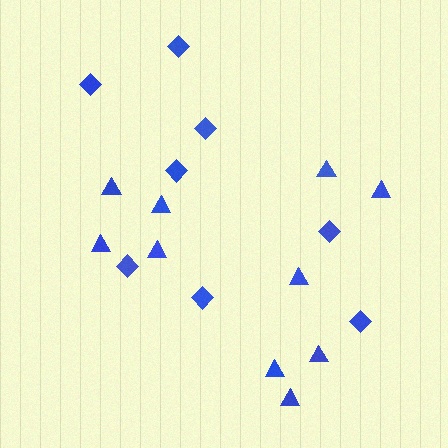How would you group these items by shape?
There are 2 groups: one group of triangles (10) and one group of diamonds (8).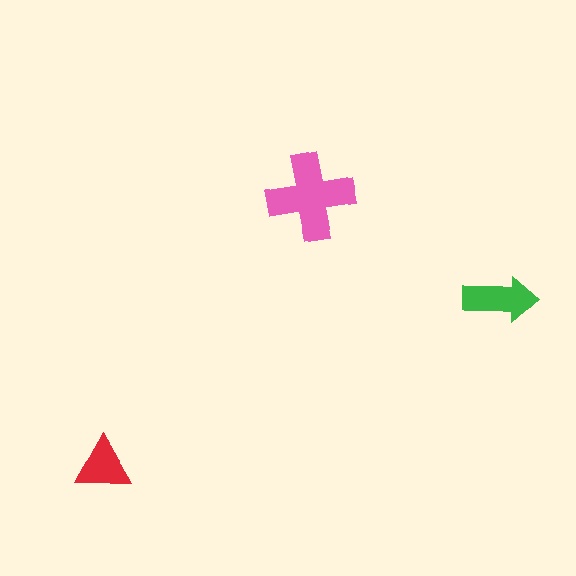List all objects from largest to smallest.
The pink cross, the green arrow, the red triangle.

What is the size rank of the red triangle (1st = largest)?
3rd.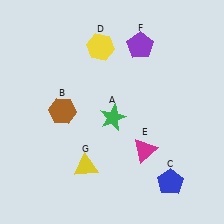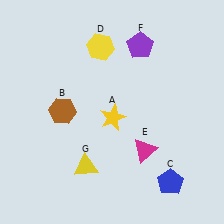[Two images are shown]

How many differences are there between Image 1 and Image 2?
There is 1 difference between the two images.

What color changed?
The star (A) changed from green in Image 1 to yellow in Image 2.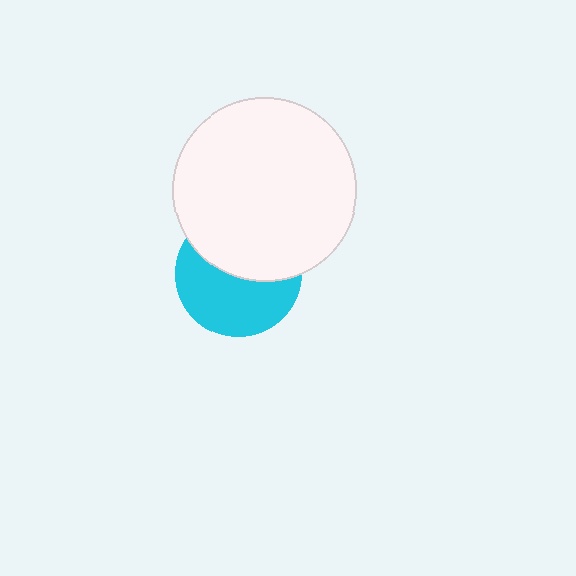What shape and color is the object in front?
The object in front is a white circle.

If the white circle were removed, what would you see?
You would see the complete cyan circle.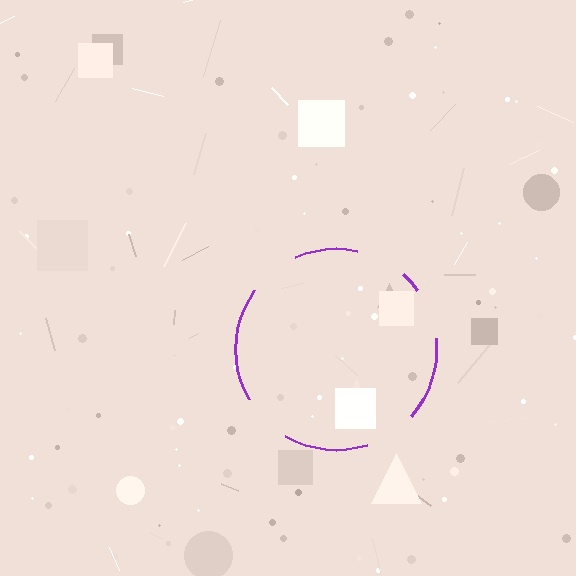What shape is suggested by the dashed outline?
The dashed outline suggests a circle.